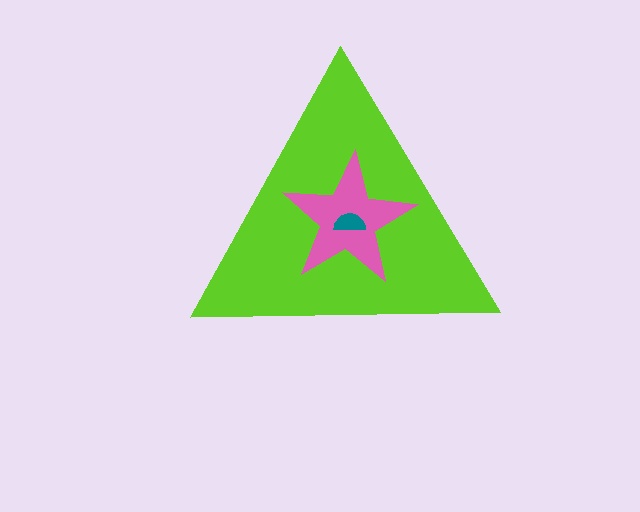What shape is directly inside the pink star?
The teal semicircle.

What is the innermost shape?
The teal semicircle.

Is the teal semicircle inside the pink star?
Yes.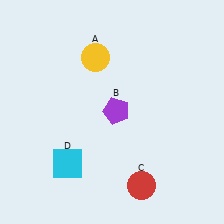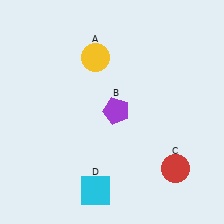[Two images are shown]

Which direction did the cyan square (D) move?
The cyan square (D) moved right.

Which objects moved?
The objects that moved are: the red circle (C), the cyan square (D).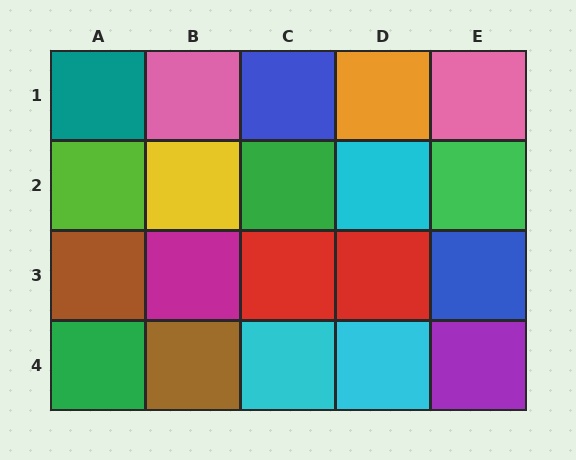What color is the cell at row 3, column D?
Red.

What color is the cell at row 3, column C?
Red.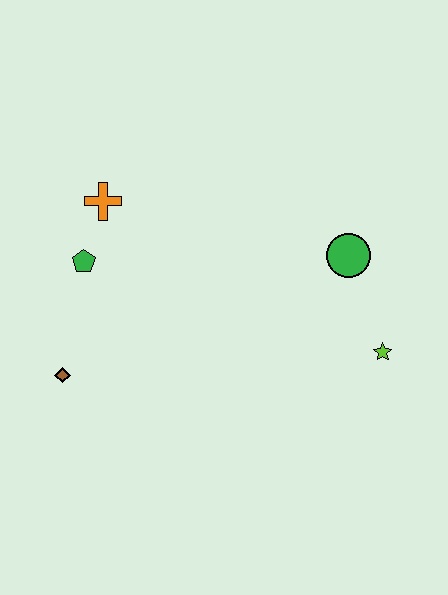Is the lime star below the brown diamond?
No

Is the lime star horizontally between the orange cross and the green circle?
No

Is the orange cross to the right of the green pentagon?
Yes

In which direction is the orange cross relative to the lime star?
The orange cross is to the left of the lime star.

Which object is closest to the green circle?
The lime star is closest to the green circle.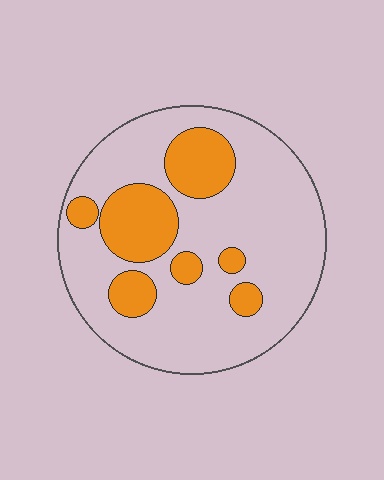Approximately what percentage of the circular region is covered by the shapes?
Approximately 25%.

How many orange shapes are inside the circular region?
7.